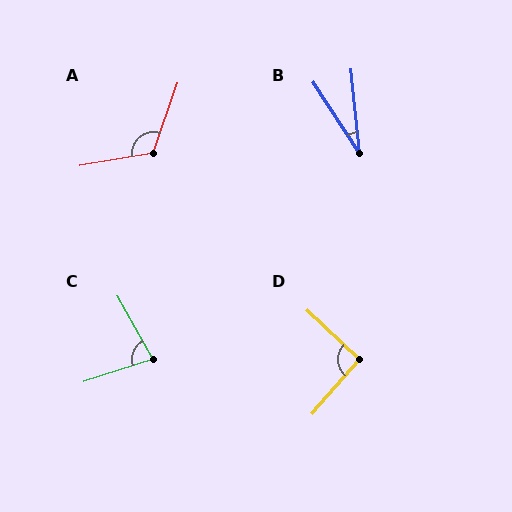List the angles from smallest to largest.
B (27°), C (79°), D (92°), A (120°).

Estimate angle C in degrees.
Approximately 79 degrees.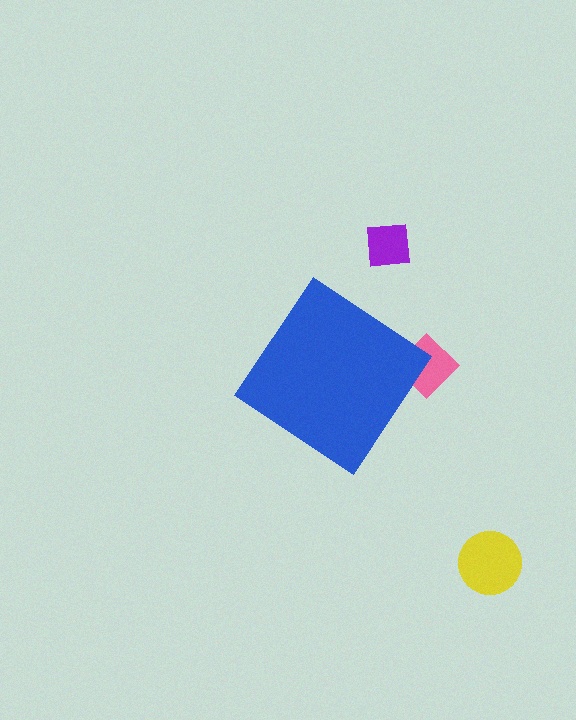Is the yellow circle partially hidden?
No, the yellow circle is fully visible.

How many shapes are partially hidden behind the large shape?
1 shape is partially hidden.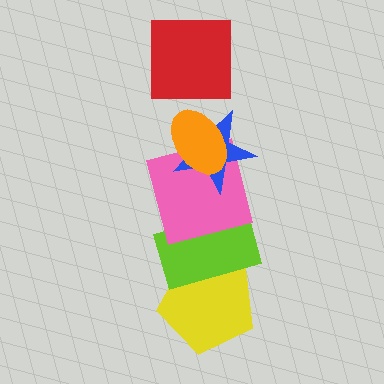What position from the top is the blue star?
The blue star is 3rd from the top.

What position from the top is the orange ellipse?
The orange ellipse is 2nd from the top.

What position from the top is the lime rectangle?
The lime rectangle is 5th from the top.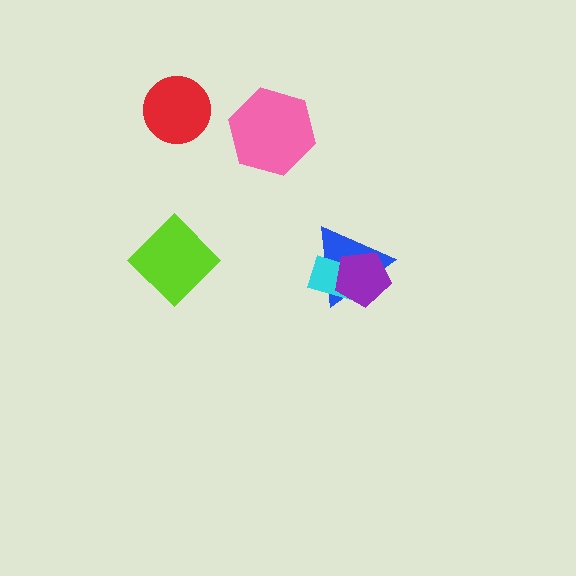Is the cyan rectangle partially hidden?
Yes, it is partially covered by another shape.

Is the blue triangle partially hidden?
Yes, it is partially covered by another shape.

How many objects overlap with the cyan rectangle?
2 objects overlap with the cyan rectangle.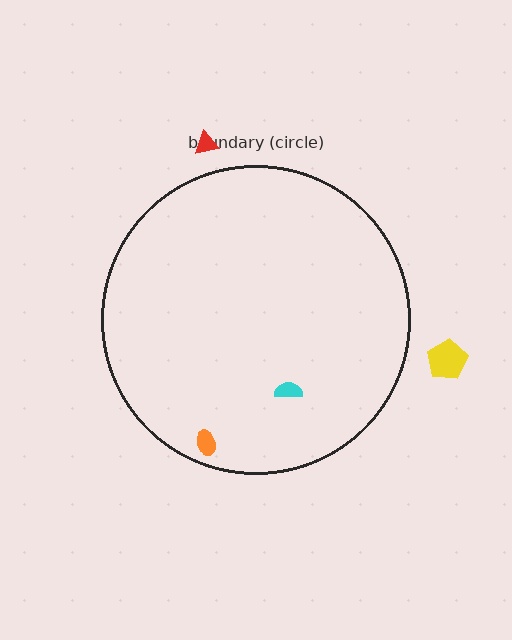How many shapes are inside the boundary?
2 inside, 2 outside.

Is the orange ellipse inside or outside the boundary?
Inside.